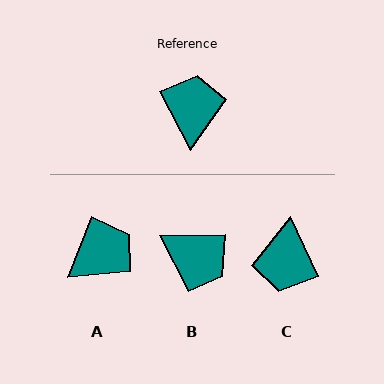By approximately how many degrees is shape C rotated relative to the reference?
Approximately 177 degrees counter-clockwise.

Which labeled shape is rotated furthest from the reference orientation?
C, about 177 degrees away.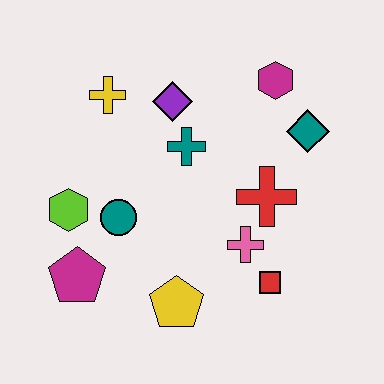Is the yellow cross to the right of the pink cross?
No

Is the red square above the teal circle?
No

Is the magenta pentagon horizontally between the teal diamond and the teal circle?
No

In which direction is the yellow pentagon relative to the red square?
The yellow pentagon is to the left of the red square.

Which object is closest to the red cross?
The pink cross is closest to the red cross.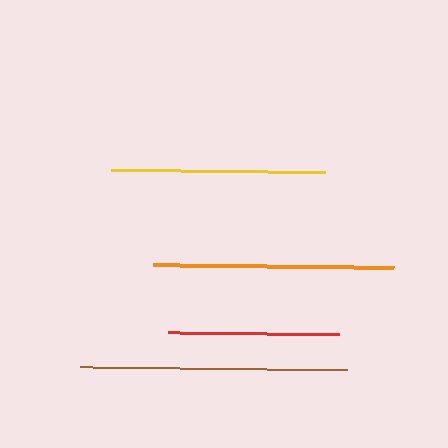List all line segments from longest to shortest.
From longest to shortest: brown, orange, yellow, red.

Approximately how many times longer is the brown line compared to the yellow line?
The brown line is approximately 1.2 times the length of the yellow line.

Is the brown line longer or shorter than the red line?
The brown line is longer than the red line.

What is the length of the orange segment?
The orange segment is approximately 240 pixels long.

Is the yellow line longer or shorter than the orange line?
The orange line is longer than the yellow line.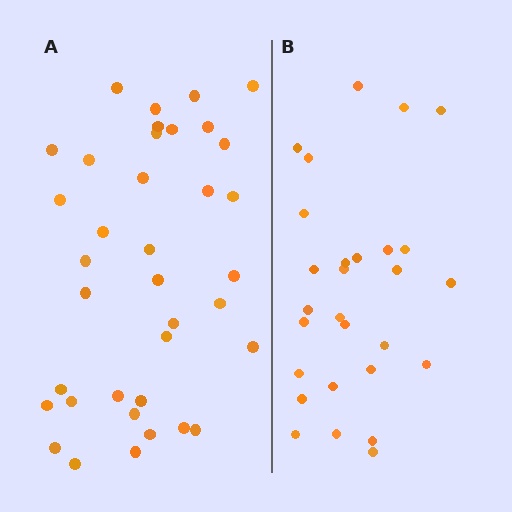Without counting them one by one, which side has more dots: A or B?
Region A (the left region) has more dots.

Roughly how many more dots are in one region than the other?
Region A has roughly 8 or so more dots than region B.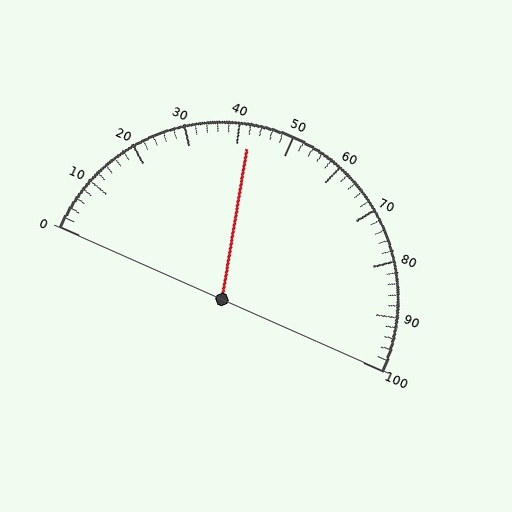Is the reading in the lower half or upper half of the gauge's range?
The reading is in the lower half of the range (0 to 100).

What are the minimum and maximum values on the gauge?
The gauge ranges from 0 to 100.